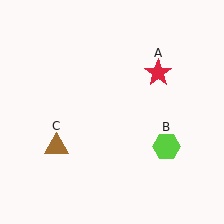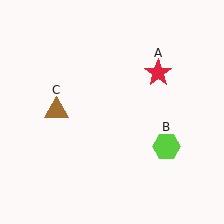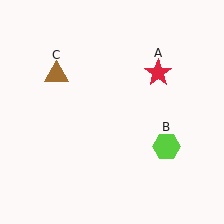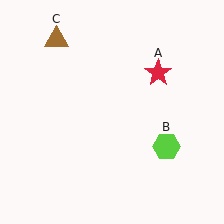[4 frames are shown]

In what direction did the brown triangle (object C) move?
The brown triangle (object C) moved up.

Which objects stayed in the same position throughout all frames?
Red star (object A) and lime hexagon (object B) remained stationary.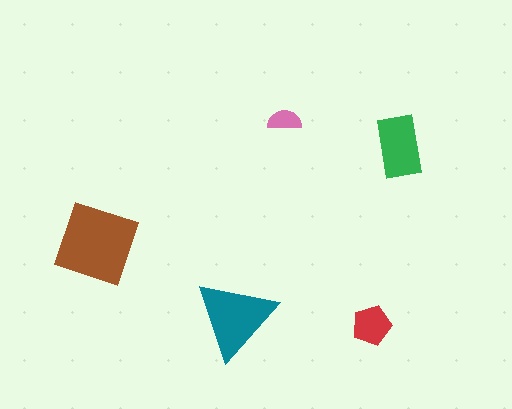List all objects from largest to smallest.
The brown diamond, the teal triangle, the green rectangle, the red pentagon, the pink semicircle.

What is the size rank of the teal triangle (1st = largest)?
2nd.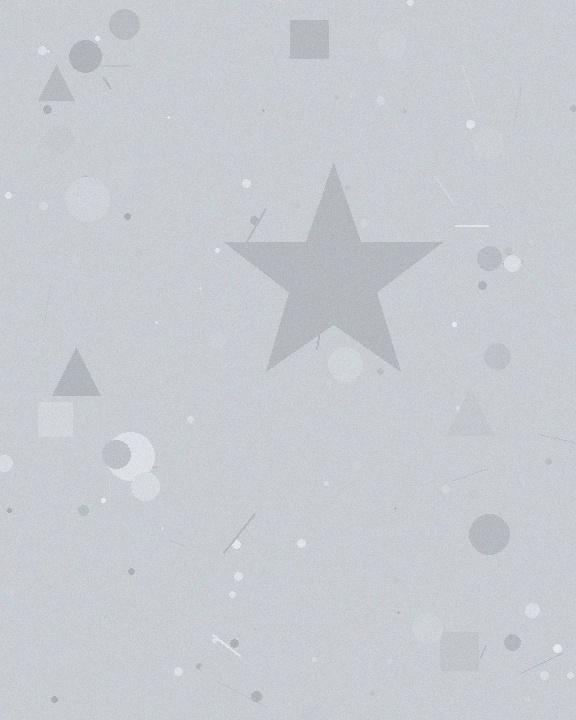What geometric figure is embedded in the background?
A star is embedded in the background.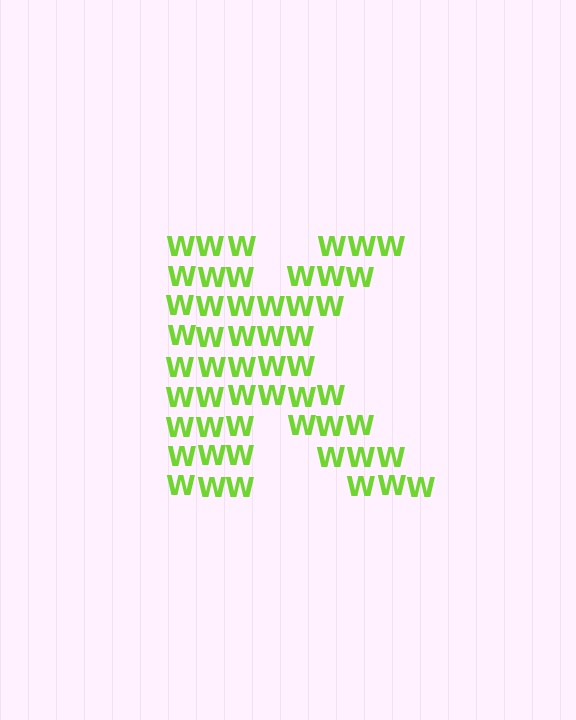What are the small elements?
The small elements are letter W's.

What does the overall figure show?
The overall figure shows the letter K.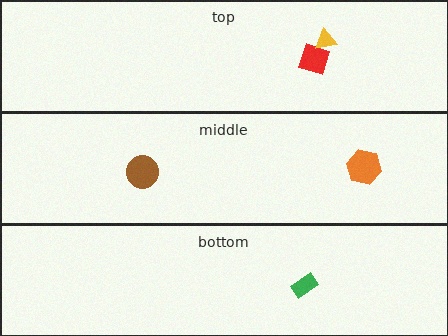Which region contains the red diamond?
The top region.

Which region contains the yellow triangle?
The top region.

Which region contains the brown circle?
The middle region.